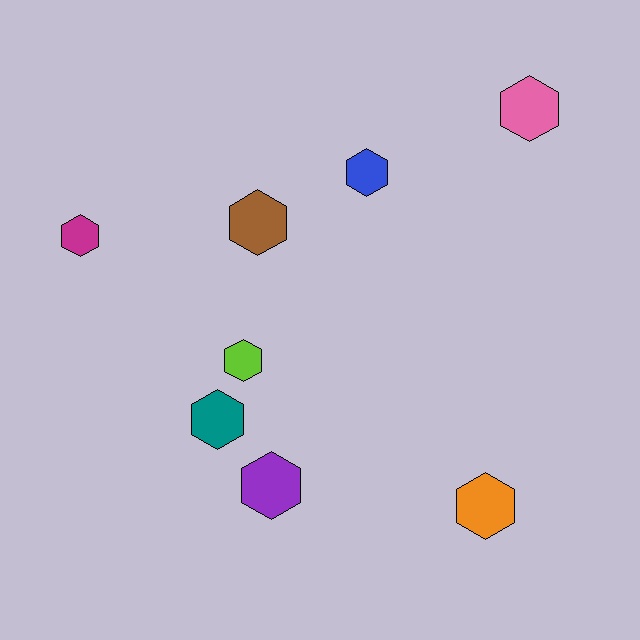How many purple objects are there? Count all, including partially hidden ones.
There is 1 purple object.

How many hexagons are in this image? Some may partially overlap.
There are 8 hexagons.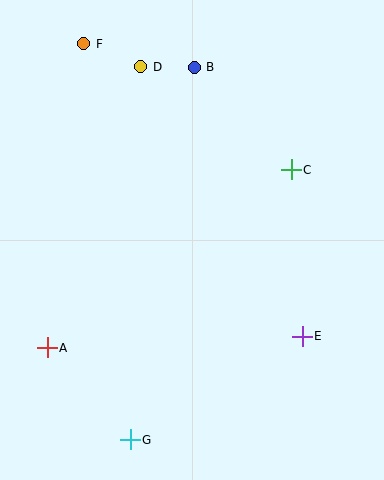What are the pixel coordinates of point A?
Point A is at (47, 348).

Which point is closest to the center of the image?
Point C at (291, 170) is closest to the center.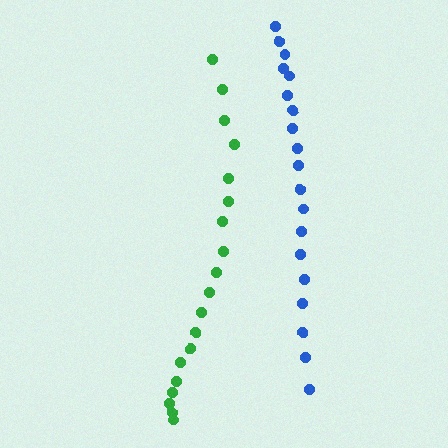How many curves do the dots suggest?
There are 2 distinct paths.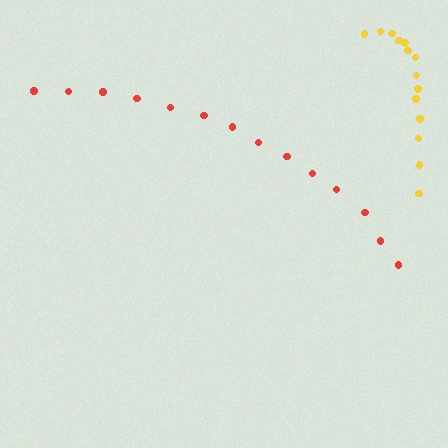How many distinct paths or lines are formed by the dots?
There are 2 distinct paths.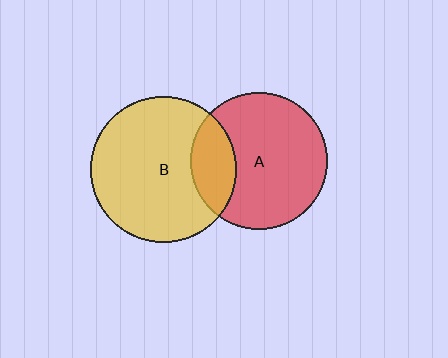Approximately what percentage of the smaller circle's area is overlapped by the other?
Approximately 25%.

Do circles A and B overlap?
Yes.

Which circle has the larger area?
Circle B (yellow).